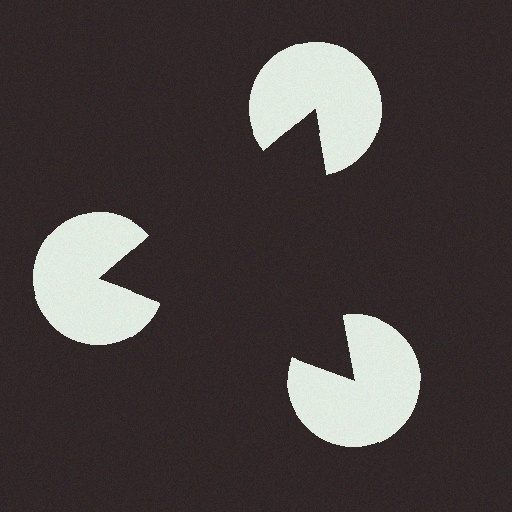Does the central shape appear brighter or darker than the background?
It typically appears slightly darker than the background, even though no actual brightness change is drawn.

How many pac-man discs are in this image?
There are 3 — one at each vertex of the illusory triangle.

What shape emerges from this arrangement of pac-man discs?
An illusory triangle — its edges are inferred from the aligned wedge cuts in the pac-man discs, not physically drawn.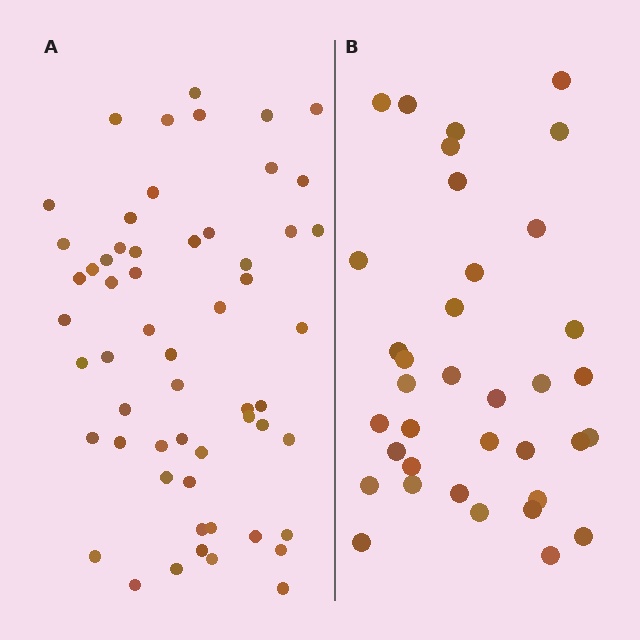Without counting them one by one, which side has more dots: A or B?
Region A (the left region) has more dots.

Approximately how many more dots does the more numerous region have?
Region A has approximately 20 more dots than region B.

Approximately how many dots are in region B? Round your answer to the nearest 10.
About 40 dots. (The exact count is 36, which rounds to 40.)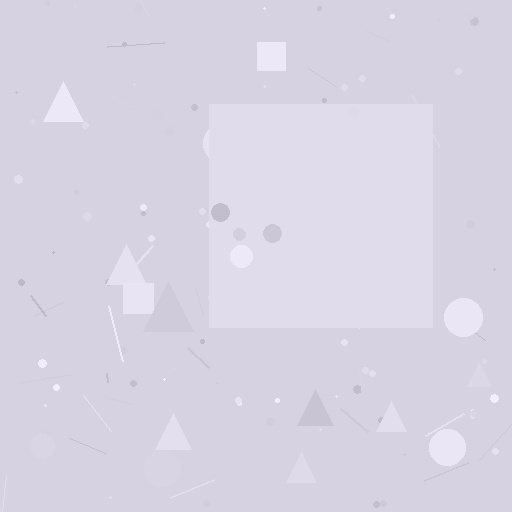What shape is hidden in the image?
A square is hidden in the image.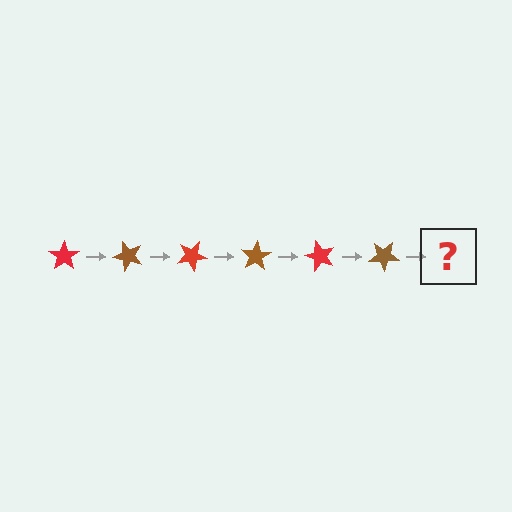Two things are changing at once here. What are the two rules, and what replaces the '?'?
The two rules are that it rotates 50 degrees each step and the color cycles through red and brown. The '?' should be a red star, rotated 300 degrees from the start.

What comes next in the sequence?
The next element should be a red star, rotated 300 degrees from the start.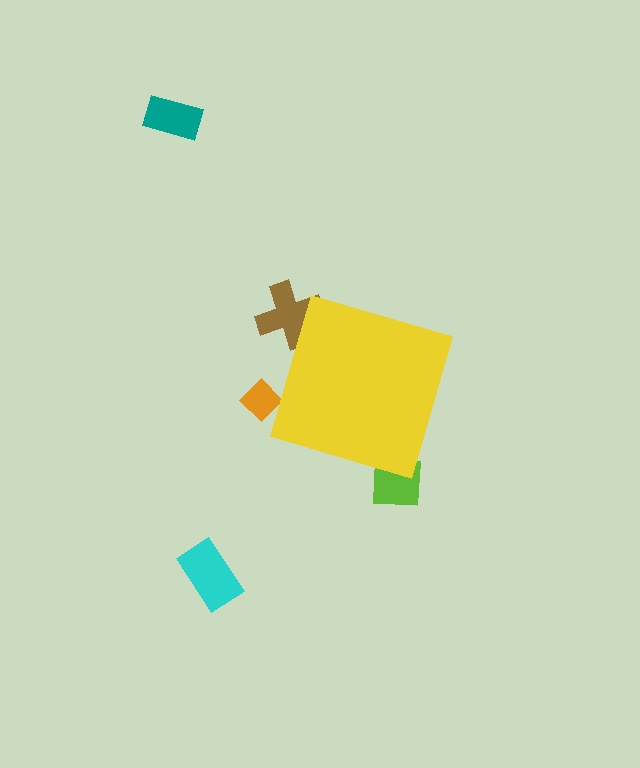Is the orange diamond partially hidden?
Yes, the orange diamond is partially hidden behind the yellow diamond.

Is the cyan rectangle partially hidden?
No, the cyan rectangle is fully visible.